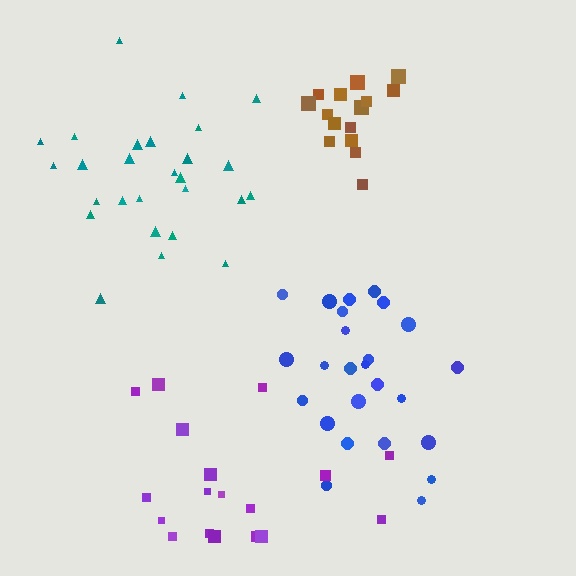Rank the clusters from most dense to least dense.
brown, blue, teal, purple.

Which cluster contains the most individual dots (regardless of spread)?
Teal (27).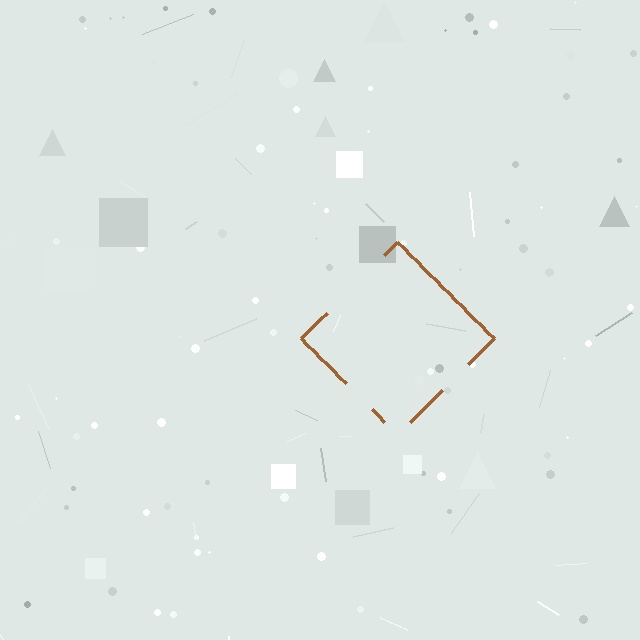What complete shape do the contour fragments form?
The contour fragments form a diamond.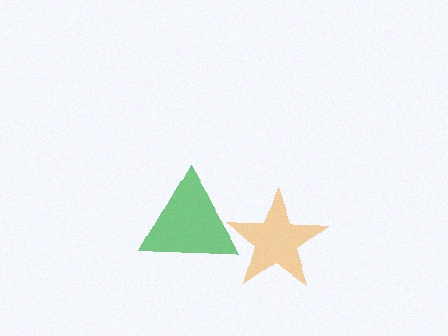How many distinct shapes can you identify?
There are 2 distinct shapes: an orange star, a green triangle.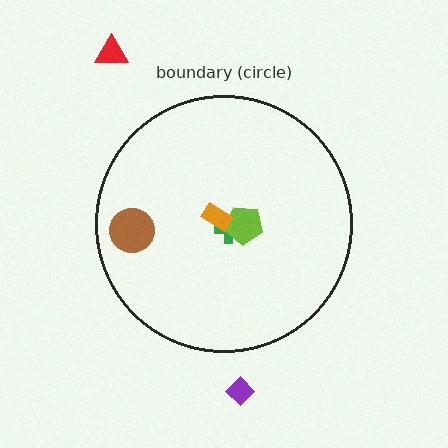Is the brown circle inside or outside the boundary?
Inside.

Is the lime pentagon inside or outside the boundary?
Inside.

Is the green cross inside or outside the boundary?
Inside.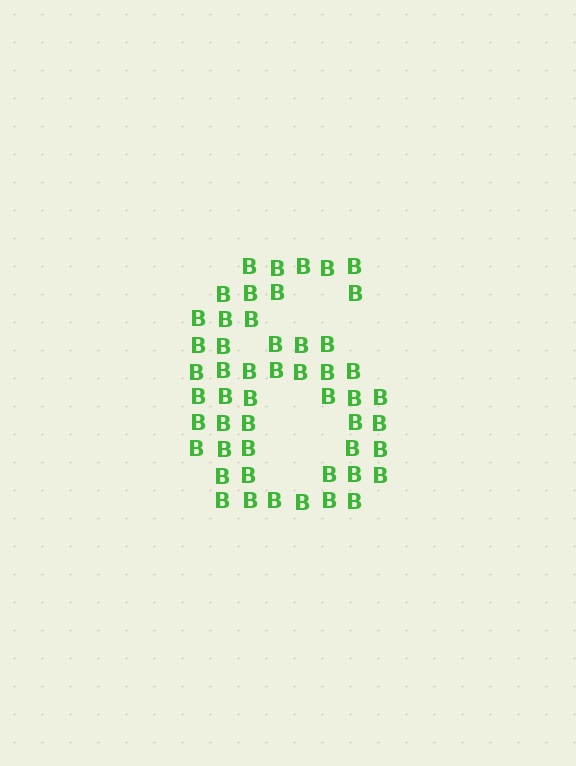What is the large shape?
The large shape is the digit 6.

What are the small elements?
The small elements are letter B's.